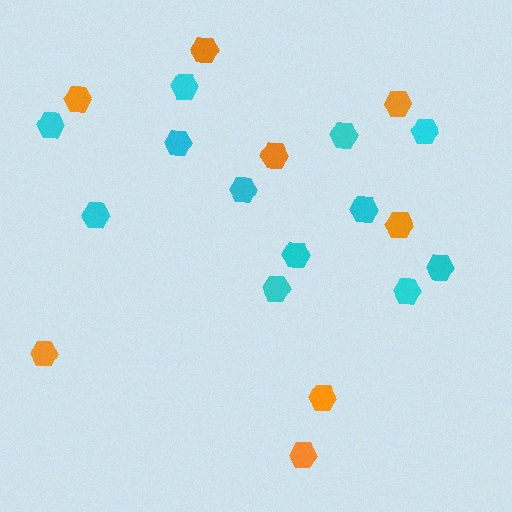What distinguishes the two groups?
There are 2 groups: one group of cyan hexagons (12) and one group of orange hexagons (8).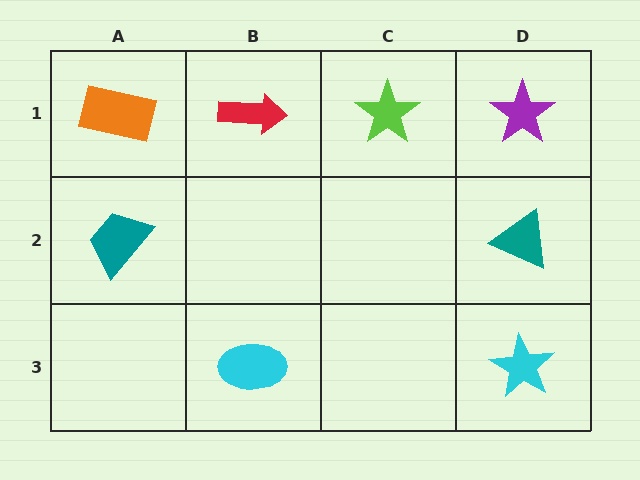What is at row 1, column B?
A red arrow.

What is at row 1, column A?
An orange rectangle.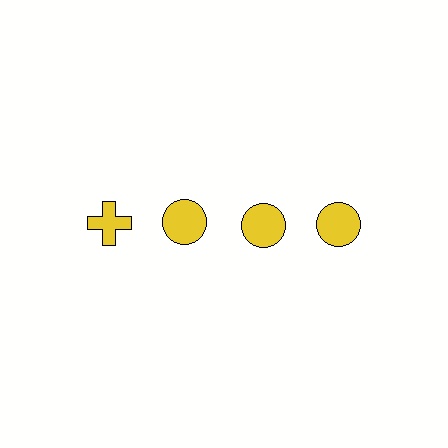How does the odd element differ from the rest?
It has a different shape: cross instead of circle.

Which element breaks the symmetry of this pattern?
The yellow cross in the top row, leftmost column breaks the symmetry. All other shapes are yellow circles.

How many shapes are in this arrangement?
There are 4 shapes arranged in a grid pattern.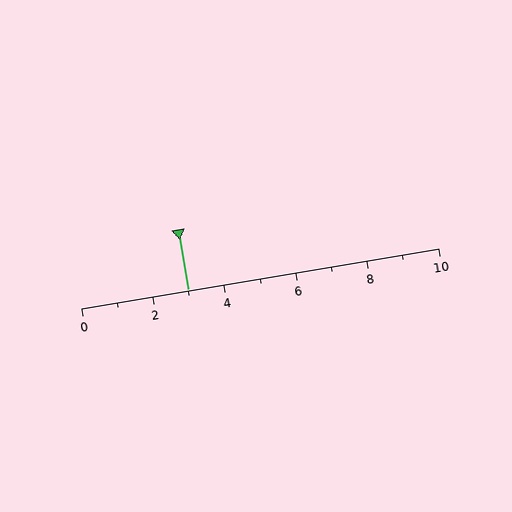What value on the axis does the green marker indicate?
The marker indicates approximately 3.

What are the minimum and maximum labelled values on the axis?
The axis runs from 0 to 10.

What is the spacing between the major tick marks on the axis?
The major ticks are spaced 2 apart.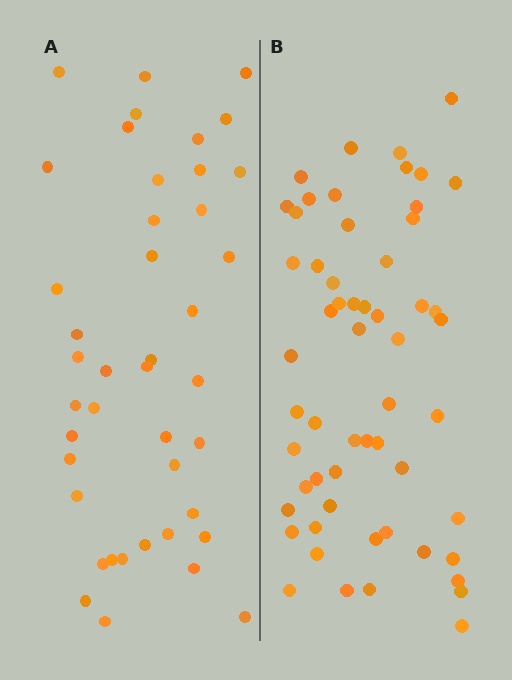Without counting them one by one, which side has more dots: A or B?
Region B (the right region) has more dots.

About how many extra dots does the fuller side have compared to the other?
Region B has approximately 15 more dots than region A.